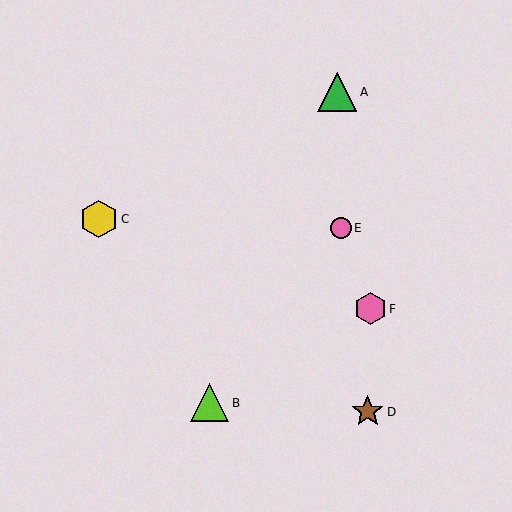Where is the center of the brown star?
The center of the brown star is at (368, 412).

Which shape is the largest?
The green triangle (labeled A) is the largest.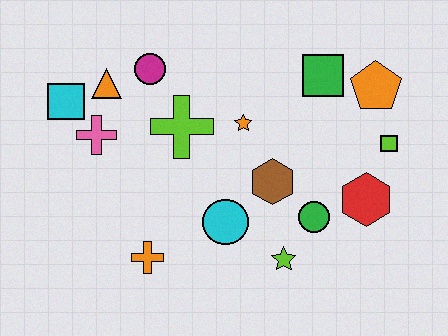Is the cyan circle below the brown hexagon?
Yes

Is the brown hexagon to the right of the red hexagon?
No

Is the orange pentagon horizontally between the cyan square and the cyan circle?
No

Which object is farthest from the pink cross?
The lime square is farthest from the pink cross.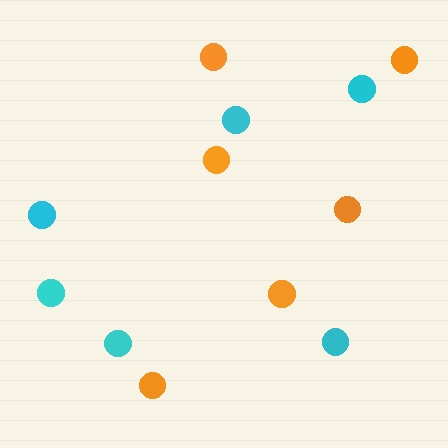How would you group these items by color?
There are 2 groups: one group of cyan circles (6) and one group of orange circles (6).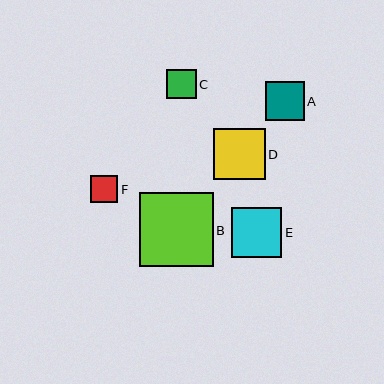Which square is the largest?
Square B is the largest with a size of approximately 74 pixels.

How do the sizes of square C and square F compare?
Square C and square F are approximately the same size.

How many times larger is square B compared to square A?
Square B is approximately 1.9 times the size of square A.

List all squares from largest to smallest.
From largest to smallest: B, D, E, A, C, F.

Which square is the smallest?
Square F is the smallest with a size of approximately 27 pixels.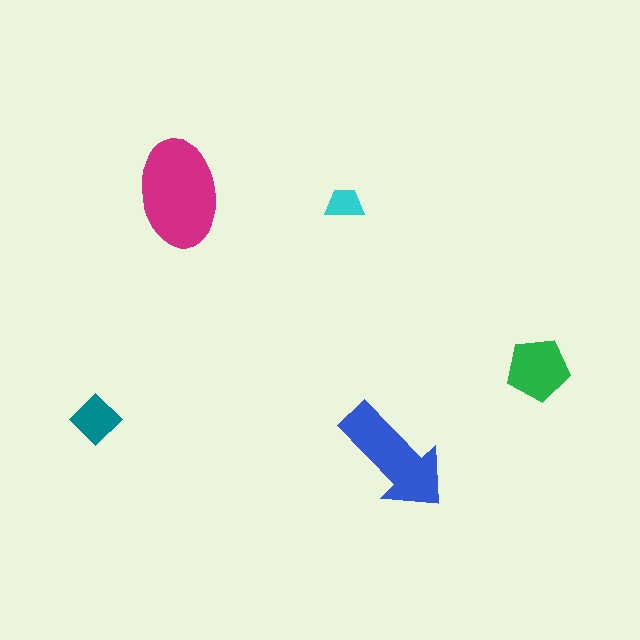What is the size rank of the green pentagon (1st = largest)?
3rd.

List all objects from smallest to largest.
The cyan trapezoid, the teal diamond, the green pentagon, the blue arrow, the magenta ellipse.